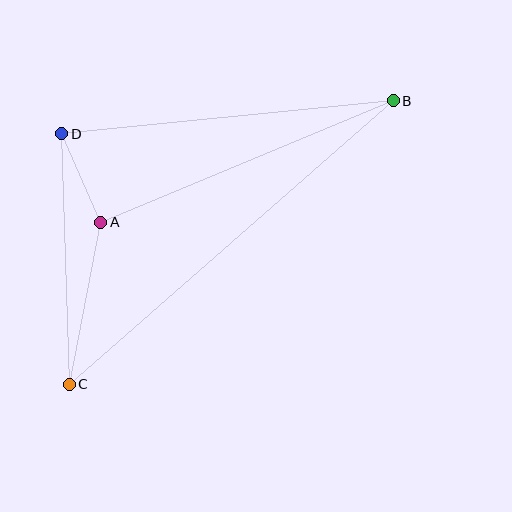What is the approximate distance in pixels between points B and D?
The distance between B and D is approximately 333 pixels.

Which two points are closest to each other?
Points A and D are closest to each other.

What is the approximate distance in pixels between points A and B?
The distance between A and B is approximately 317 pixels.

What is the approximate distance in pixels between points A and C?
The distance between A and C is approximately 165 pixels.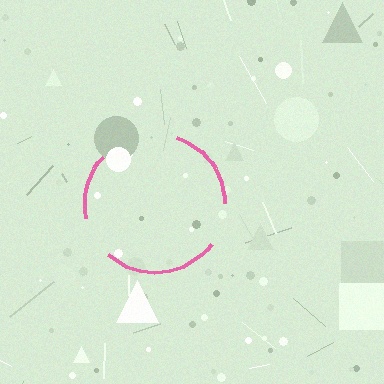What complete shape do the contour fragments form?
The contour fragments form a circle.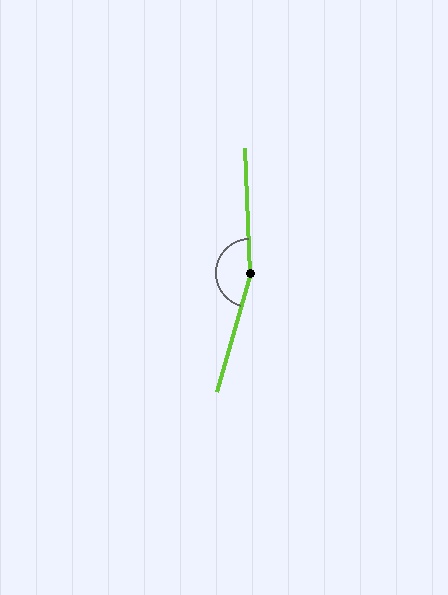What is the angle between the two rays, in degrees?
Approximately 162 degrees.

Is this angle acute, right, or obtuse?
It is obtuse.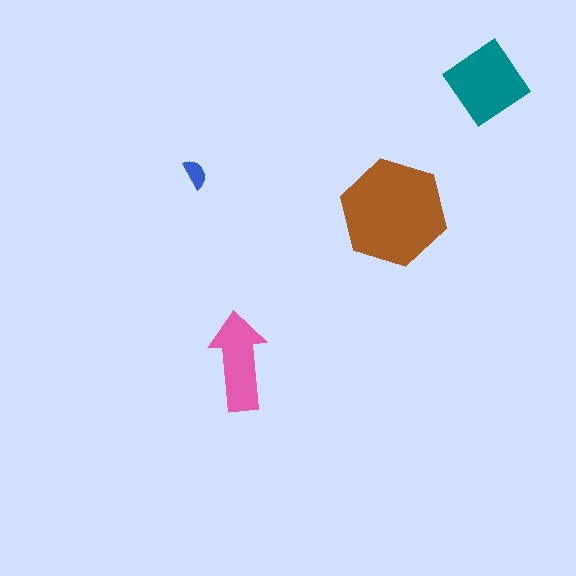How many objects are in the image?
There are 4 objects in the image.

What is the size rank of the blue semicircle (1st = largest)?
4th.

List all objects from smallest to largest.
The blue semicircle, the pink arrow, the teal diamond, the brown hexagon.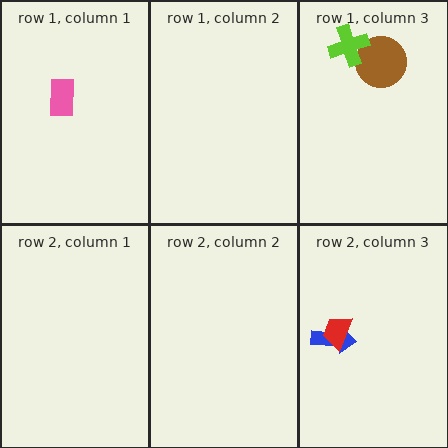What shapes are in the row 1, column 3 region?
The brown circle, the lime cross.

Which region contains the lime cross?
The row 1, column 3 region.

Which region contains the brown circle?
The row 1, column 3 region.